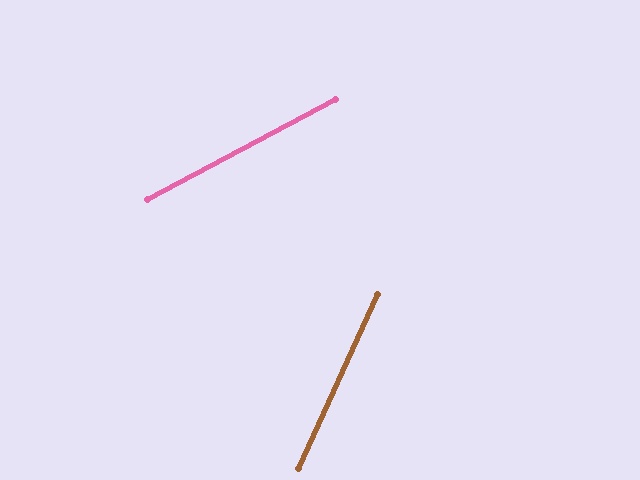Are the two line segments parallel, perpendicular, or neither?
Neither parallel nor perpendicular — they differ by about 38°.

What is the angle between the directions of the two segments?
Approximately 38 degrees.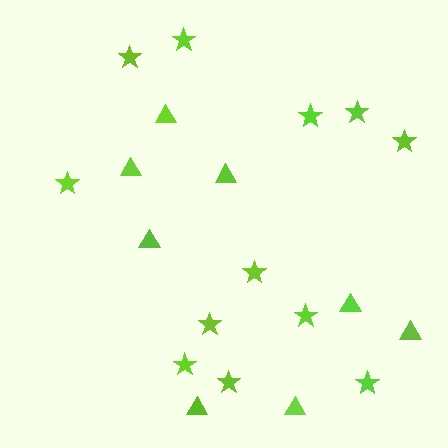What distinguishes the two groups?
There are 2 groups: one group of stars (12) and one group of triangles (8).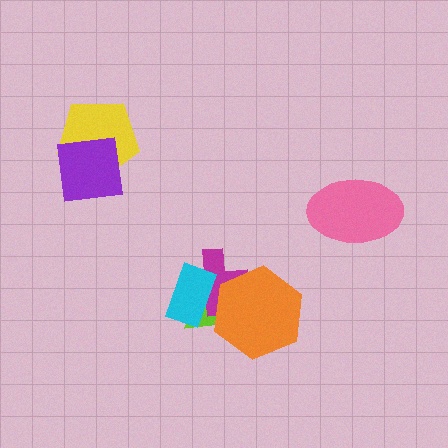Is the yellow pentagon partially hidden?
Yes, it is partially covered by another shape.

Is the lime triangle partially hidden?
Yes, it is partially covered by another shape.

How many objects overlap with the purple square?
1 object overlaps with the purple square.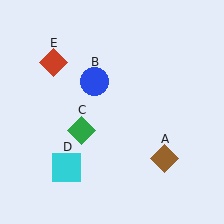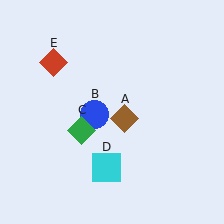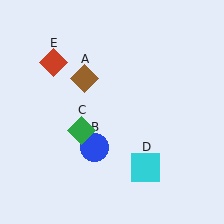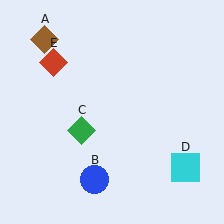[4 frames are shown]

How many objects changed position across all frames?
3 objects changed position: brown diamond (object A), blue circle (object B), cyan square (object D).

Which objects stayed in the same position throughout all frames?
Green diamond (object C) and red diamond (object E) remained stationary.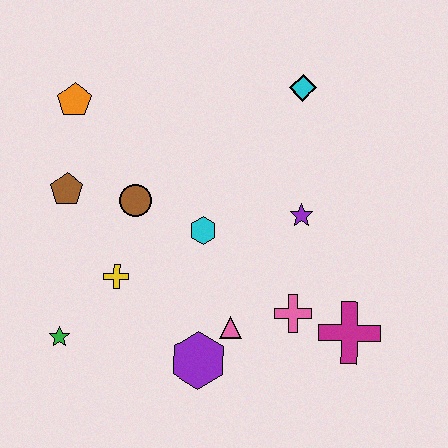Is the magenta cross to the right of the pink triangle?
Yes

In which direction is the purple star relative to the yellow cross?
The purple star is to the right of the yellow cross.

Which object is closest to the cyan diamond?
The purple star is closest to the cyan diamond.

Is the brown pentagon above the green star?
Yes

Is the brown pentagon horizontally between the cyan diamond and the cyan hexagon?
No